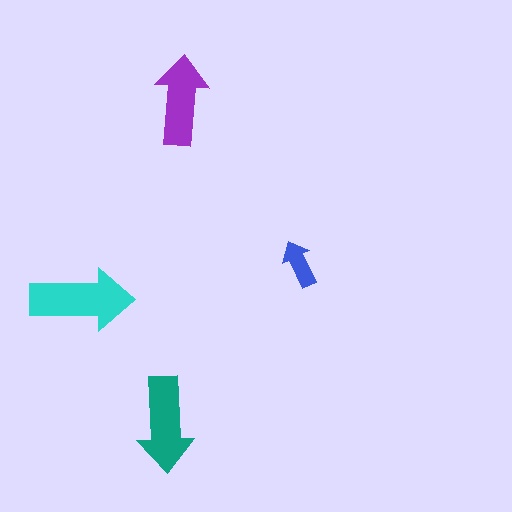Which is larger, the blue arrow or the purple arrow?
The purple one.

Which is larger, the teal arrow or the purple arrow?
The teal one.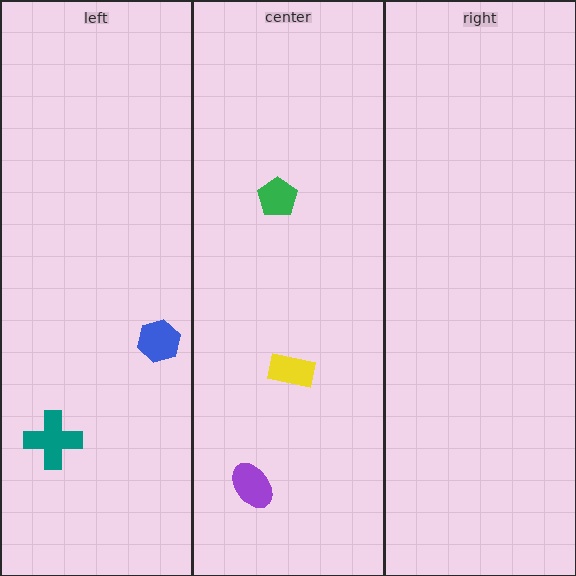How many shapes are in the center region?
3.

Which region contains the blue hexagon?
The left region.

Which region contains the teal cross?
The left region.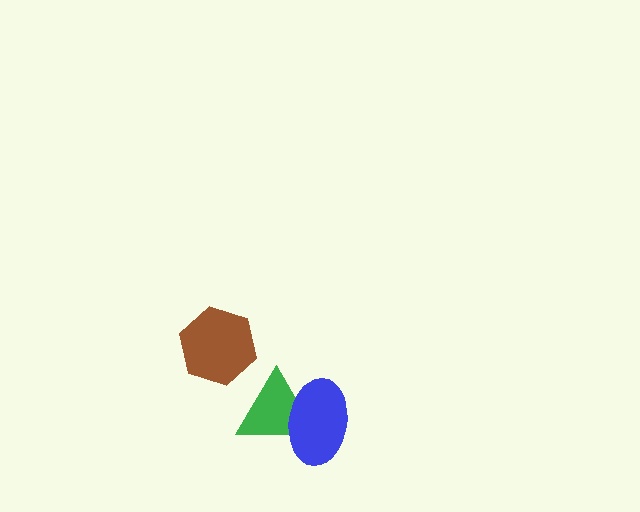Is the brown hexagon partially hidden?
No, no other shape covers it.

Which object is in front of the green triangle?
The blue ellipse is in front of the green triangle.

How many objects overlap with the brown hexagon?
0 objects overlap with the brown hexagon.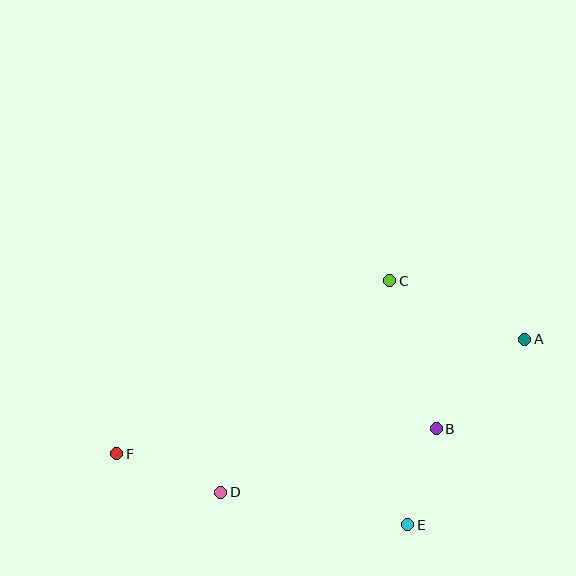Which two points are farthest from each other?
Points A and F are farthest from each other.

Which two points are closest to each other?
Points B and E are closest to each other.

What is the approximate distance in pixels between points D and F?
The distance between D and F is approximately 111 pixels.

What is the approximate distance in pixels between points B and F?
The distance between B and F is approximately 321 pixels.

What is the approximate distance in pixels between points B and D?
The distance between B and D is approximately 225 pixels.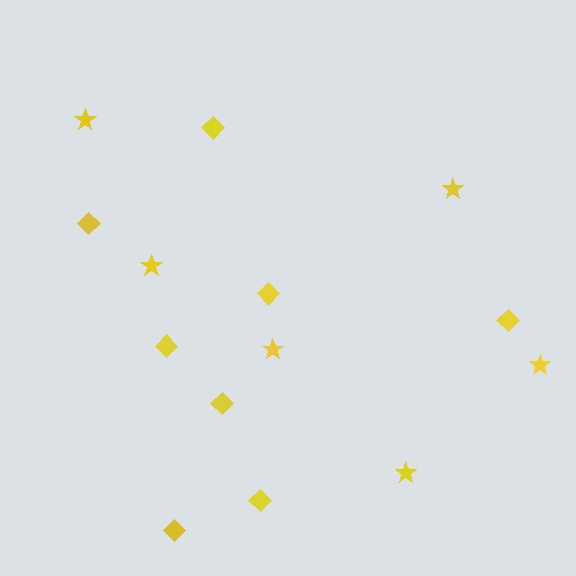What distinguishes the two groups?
There are 2 groups: one group of diamonds (8) and one group of stars (6).